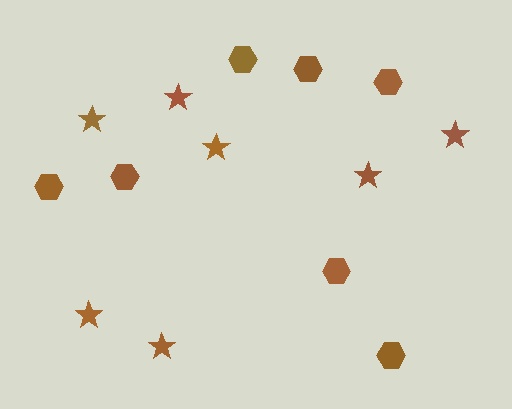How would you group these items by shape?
There are 2 groups: one group of hexagons (7) and one group of stars (7).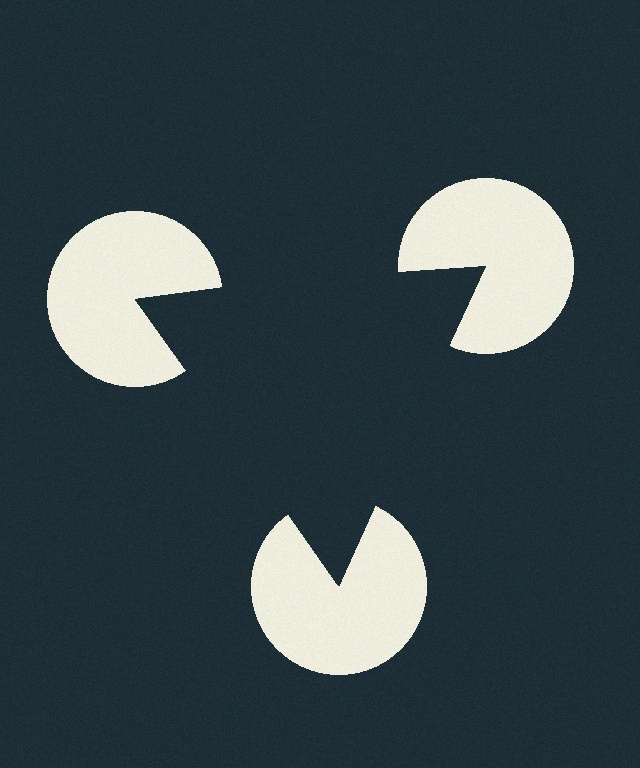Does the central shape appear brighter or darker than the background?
It typically appears slightly darker than the background, even though no actual brightness change is drawn.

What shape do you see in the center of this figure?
An illusory triangle — its edges are inferred from the aligned wedge cuts in the pac-man discs, not physically drawn.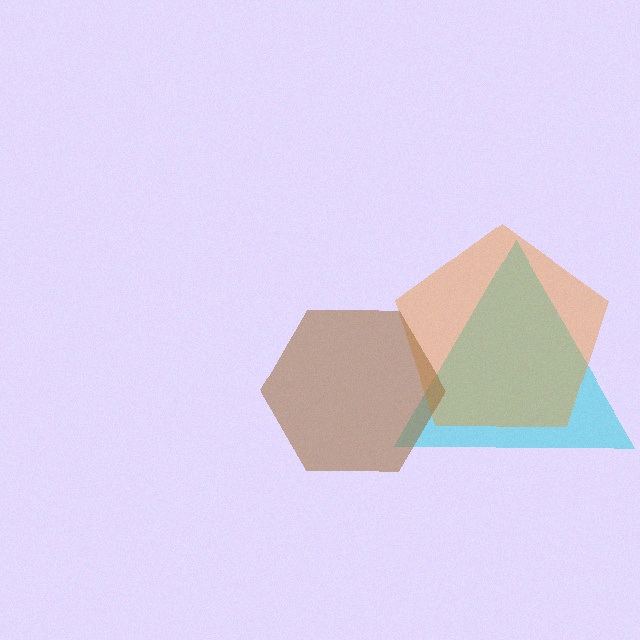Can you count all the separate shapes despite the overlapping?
Yes, there are 3 separate shapes.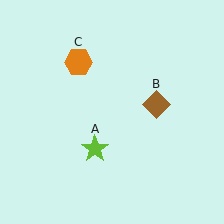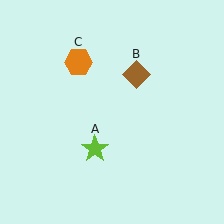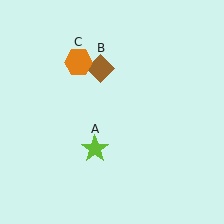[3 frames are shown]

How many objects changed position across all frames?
1 object changed position: brown diamond (object B).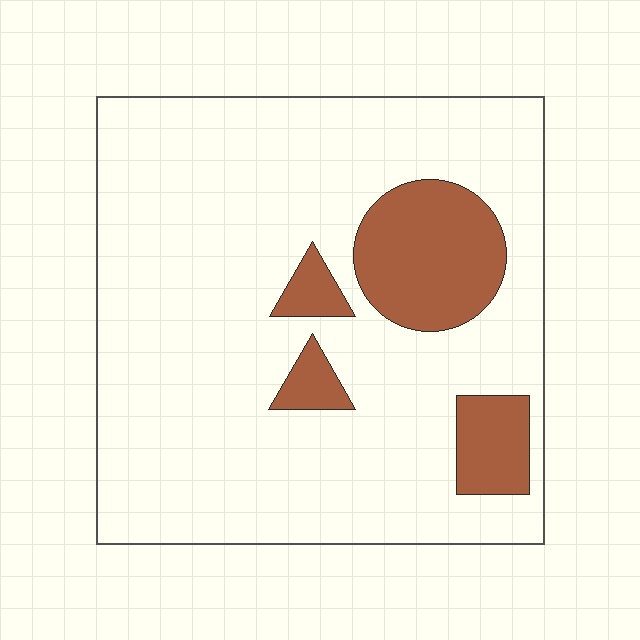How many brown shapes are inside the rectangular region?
4.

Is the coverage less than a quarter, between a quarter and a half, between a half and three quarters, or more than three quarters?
Less than a quarter.